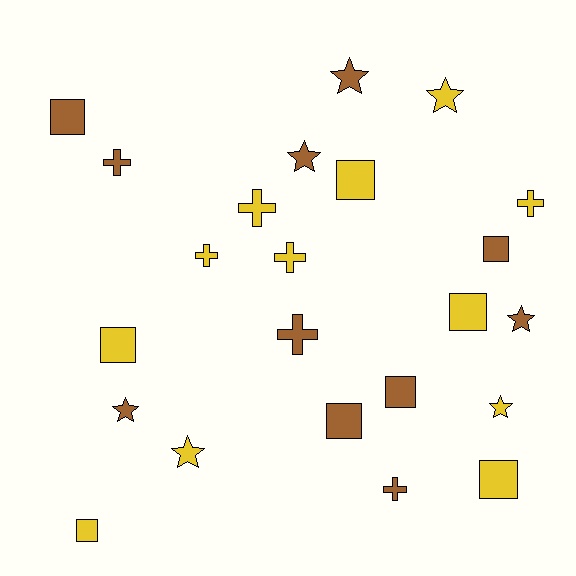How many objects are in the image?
There are 23 objects.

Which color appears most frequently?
Yellow, with 12 objects.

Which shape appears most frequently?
Square, with 9 objects.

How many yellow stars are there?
There are 3 yellow stars.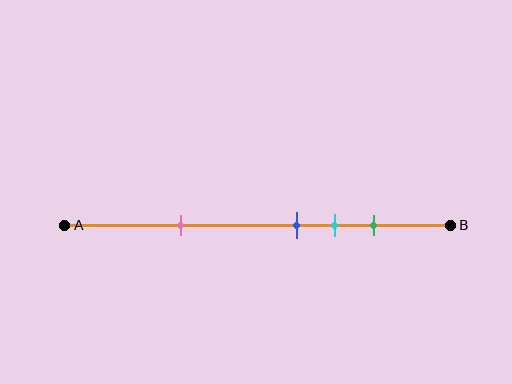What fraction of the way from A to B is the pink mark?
The pink mark is approximately 30% (0.3) of the way from A to B.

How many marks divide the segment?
There are 4 marks dividing the segment.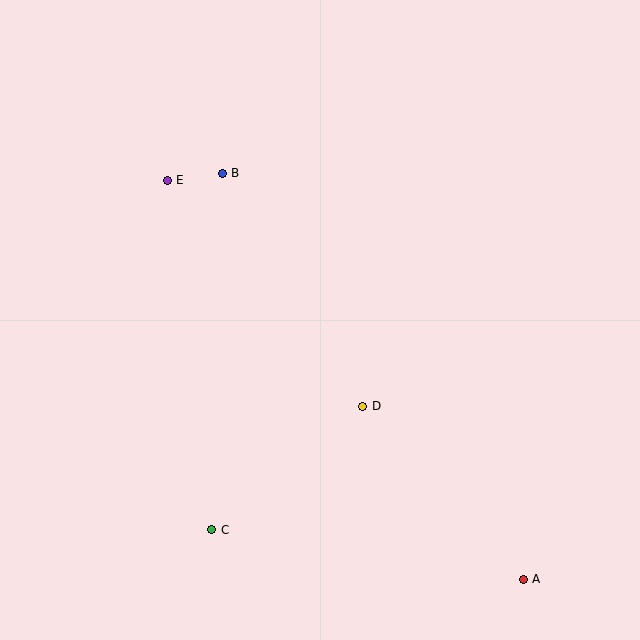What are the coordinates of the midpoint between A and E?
The midpoint between A and E is at (345, 380).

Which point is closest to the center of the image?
Point D at (363, 406) is closest to the center.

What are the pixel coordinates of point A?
Point A is at (523, 579).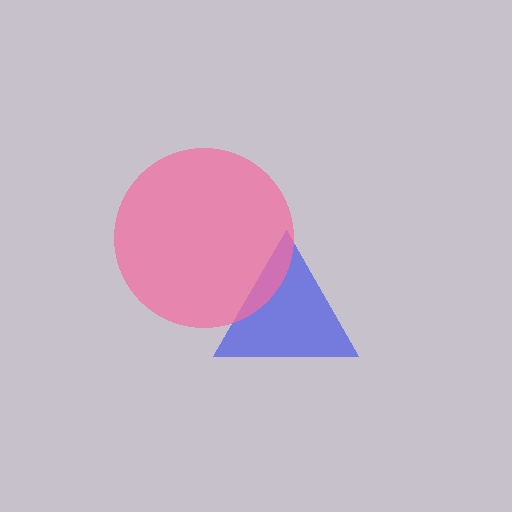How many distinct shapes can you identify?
There are 2 distinct shapes: a blue triangle, a pink circle.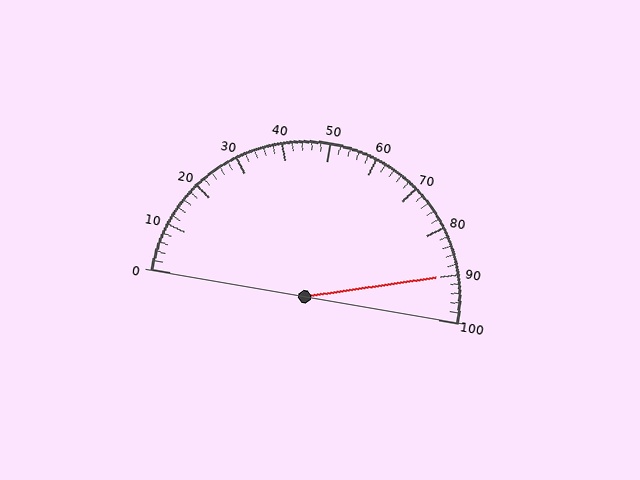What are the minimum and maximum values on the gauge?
The gauge ranges from 0 to 100.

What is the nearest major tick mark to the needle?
The nearest major tick mark is 90.